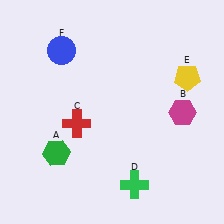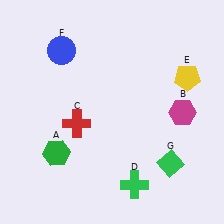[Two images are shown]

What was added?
A green diamond (G) was added in Image 2.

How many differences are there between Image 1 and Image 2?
There is 1 difference between the two images.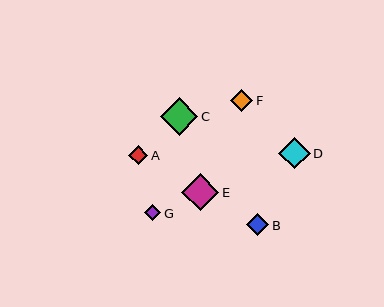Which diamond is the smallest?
Diamond G is the smallest with a size of approximately 16 pixels.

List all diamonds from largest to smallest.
From largest to smallest: C, E, D, B, F, A, G.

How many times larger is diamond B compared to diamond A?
Diamond B is approximately 1.1 times the size of diamond A.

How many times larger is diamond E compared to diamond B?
Diamond E is approximately 1.7 times the size of diamond B.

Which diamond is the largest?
Diamond C is the largest with a size of approximately 38 pixels.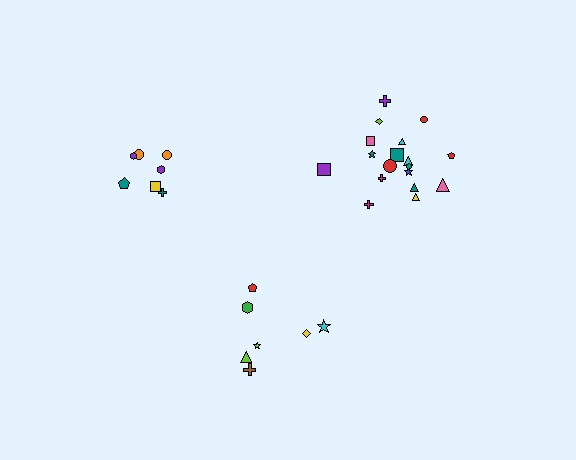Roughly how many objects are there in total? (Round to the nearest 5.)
Roughly 30 objects in total.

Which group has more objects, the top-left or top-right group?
The top-right group.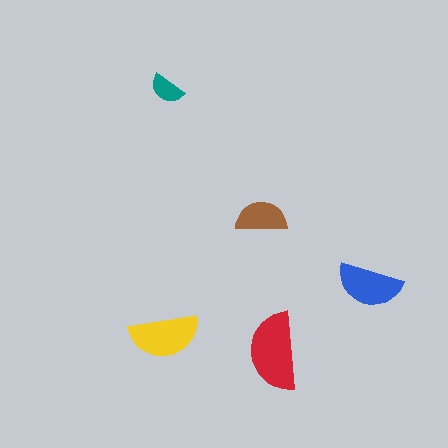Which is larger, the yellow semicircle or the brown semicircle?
The yellow one.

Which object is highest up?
The teal semicircle is topmost.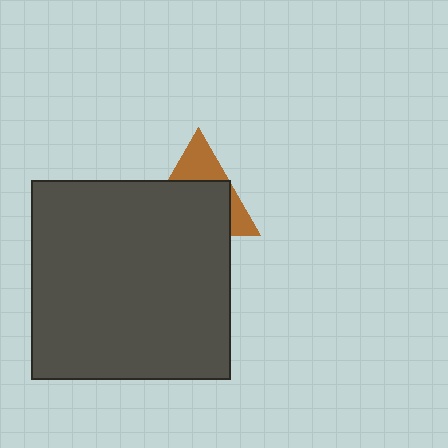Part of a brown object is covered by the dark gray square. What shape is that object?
It is a triangle.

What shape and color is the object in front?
The object in front is a dark gray square.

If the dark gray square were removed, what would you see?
You would see the complete brown triangle.